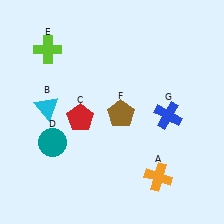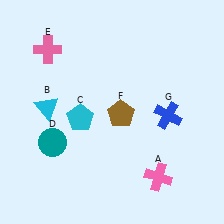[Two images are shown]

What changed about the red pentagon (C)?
In Image 1, C is red. In Image 2, it changed to cyan.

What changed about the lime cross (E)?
In Image 1, E is lime. In Image 2, it changed to pink.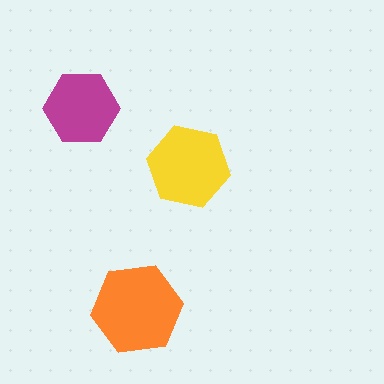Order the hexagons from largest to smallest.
the orange one, the yellow one, the magenta one.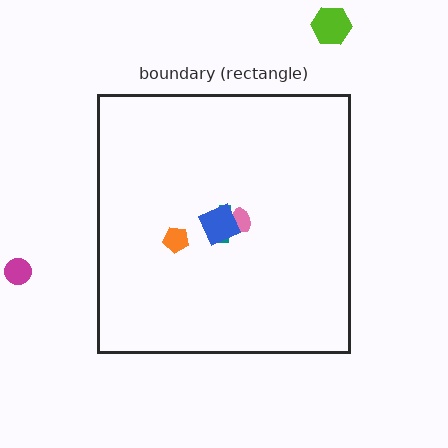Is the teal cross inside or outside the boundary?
Inside.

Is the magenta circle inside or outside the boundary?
Outside.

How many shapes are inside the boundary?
4 inside, 2 outside.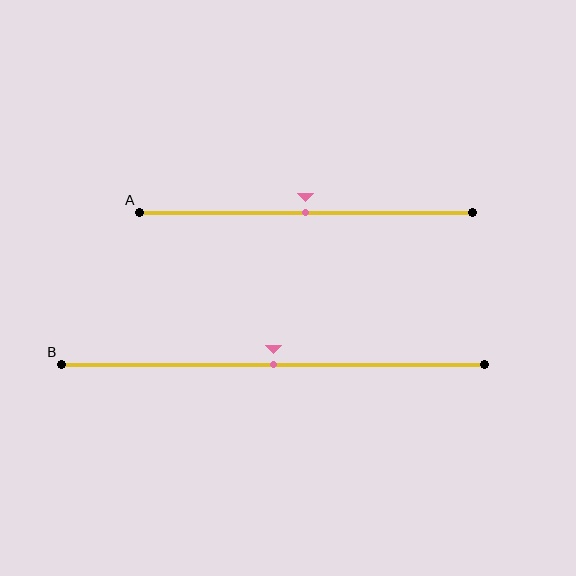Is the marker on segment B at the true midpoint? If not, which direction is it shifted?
Yes, the marker on segment B is at the true midpoint.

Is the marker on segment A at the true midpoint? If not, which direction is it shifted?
Yes, the marker on segment A is at the true midpoint.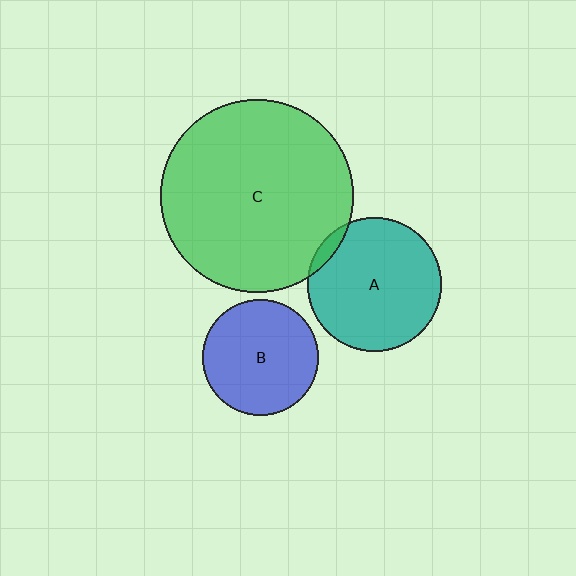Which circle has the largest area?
Circle C (green).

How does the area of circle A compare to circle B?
Approximately 1.3 times.